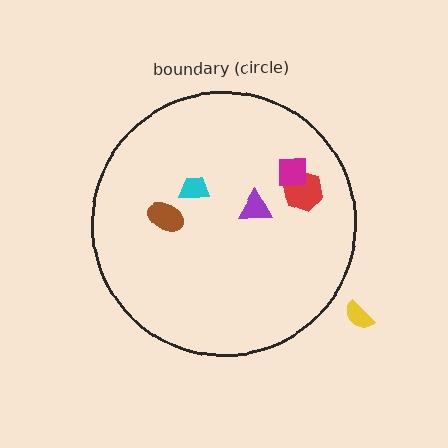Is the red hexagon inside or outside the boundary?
Inside.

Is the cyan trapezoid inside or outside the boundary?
Inside.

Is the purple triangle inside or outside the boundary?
Inside.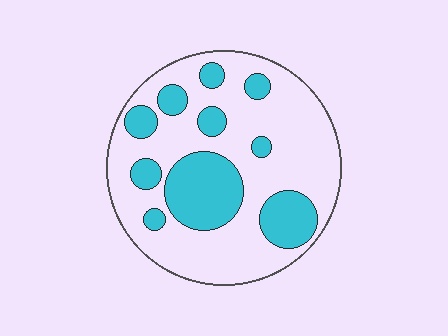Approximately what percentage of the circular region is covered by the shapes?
Approximately 30%.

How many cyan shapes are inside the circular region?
10.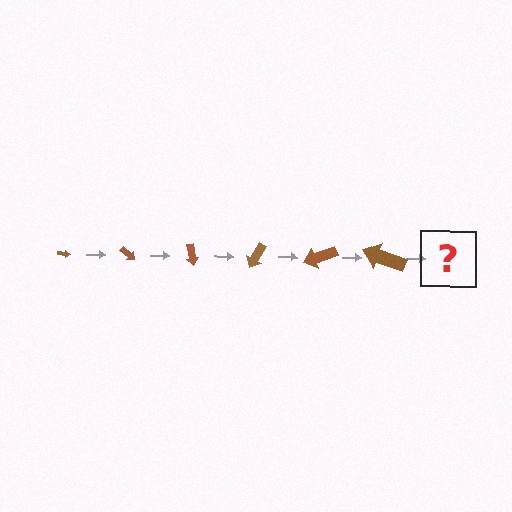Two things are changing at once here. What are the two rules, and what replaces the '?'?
The two rules are that the arrow grows larger each step and it rotates 40 degrees each step. The '?' should be an arrow, larger than the previous one and rotated 240 degrees from the start.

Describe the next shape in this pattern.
It should be an arrow, larger than the previous one and rotated 240 degrees from the start.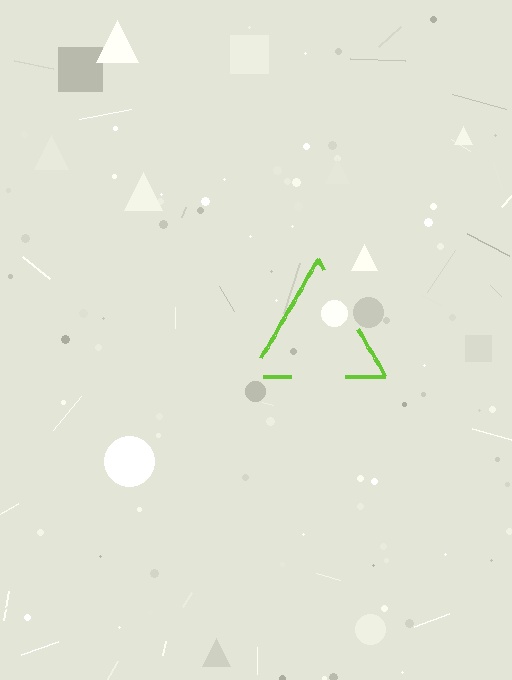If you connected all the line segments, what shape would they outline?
They would outline a triangle.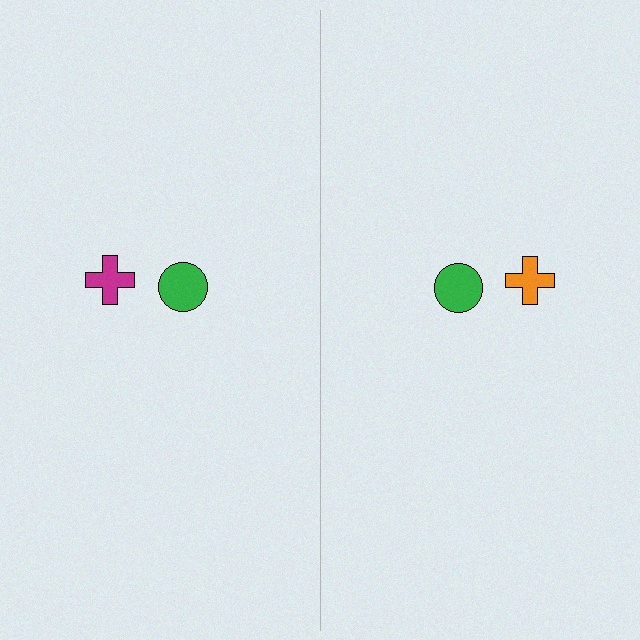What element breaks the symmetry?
The orange cross on the right side breaks the symmetry — its mirror counterpart is magenta.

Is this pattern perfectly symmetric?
No, the pattern is not perfectly symmetric. The orange cross on the right side breaks the symmetry — its mirror counterpart is magenta.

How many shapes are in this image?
There are 4 shapes in this image.